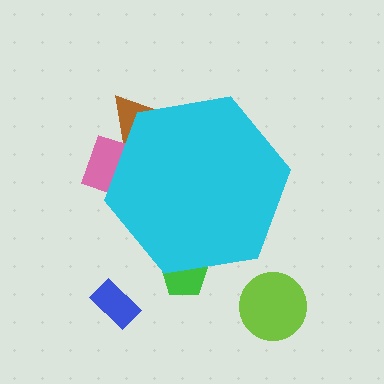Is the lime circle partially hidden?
No, the lime circle is fully visible.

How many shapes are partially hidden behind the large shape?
3 shapes are partially hidden.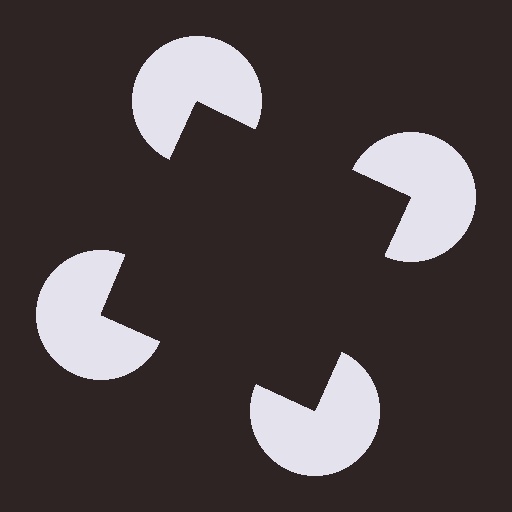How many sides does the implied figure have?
4 sides.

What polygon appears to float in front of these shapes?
An illusory square — its edges are inferred from the aligned wedge cuts in the pac-man discs, not physically drawn.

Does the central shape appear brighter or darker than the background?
It typically appears slightly darker than the background, even though no actual brightness change is drawn.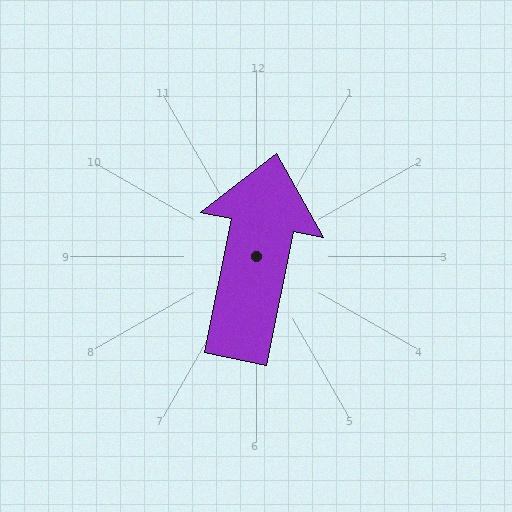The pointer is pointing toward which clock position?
Roughly 12 o'clock.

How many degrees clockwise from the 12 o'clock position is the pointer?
Approximately 11 degrees.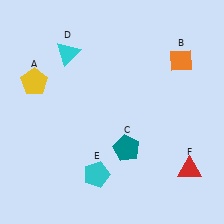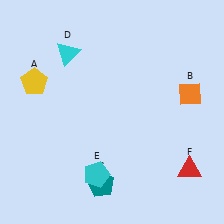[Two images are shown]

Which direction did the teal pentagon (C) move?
The teal pentagon (C) moved down.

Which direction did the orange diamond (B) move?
The orange diamond (B) moved down.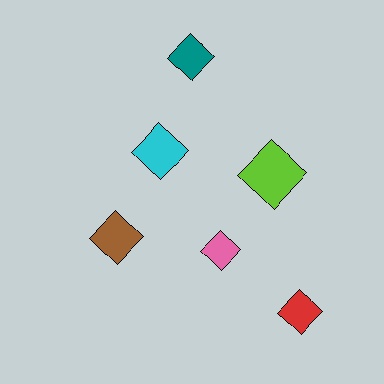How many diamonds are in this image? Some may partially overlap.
There are 6 diamonds.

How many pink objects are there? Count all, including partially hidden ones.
There is 1 pink object.